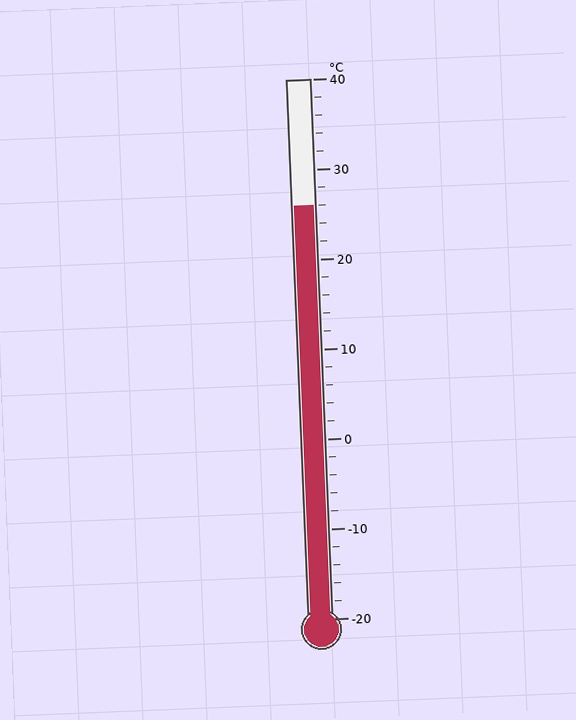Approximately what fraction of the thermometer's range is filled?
The thermometer is filled to approximately 75% of its range.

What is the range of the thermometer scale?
The thermometer scale ranges from -20°C to 40°C.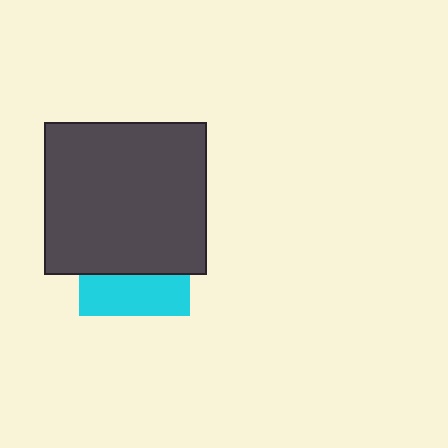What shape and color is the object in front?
The object in front is a dark gray rectangle.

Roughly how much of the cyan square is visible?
A small part of it is visible (roughly 36%).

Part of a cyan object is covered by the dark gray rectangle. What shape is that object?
It is a square.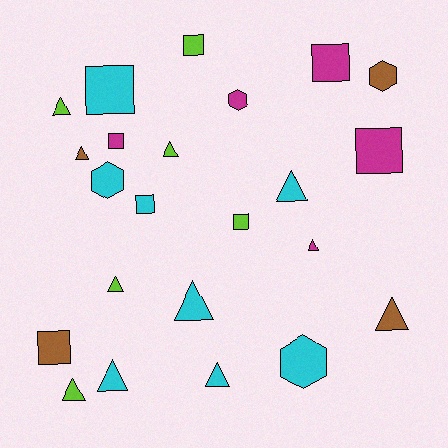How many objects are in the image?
There are 23 objects.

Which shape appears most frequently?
Triangle, with 11 objects.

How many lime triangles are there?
There are 4 lime triangles.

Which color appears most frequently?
Cyan, with 8 objects.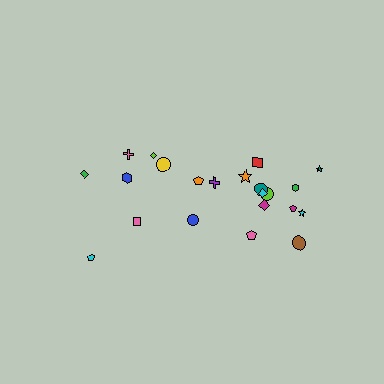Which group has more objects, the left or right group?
The right group.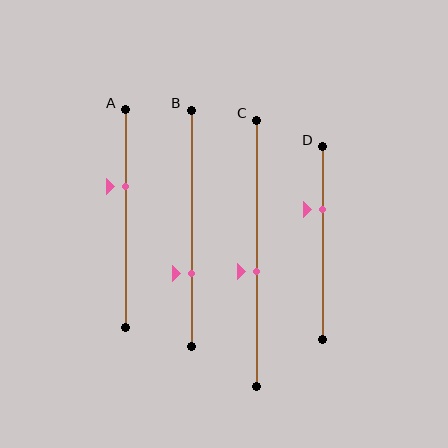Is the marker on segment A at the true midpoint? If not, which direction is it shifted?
No, the marker on segment A is shifted upward by about 15% of the segment length.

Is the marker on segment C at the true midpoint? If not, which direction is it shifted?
No, the marker on segment C is shifted downward by about 7% of the segment length.